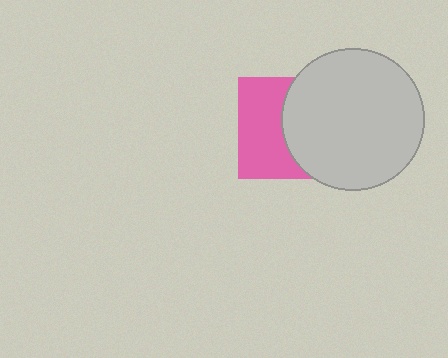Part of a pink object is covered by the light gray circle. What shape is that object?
It is a square.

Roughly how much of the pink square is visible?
About half of it is visible (roughly 50%).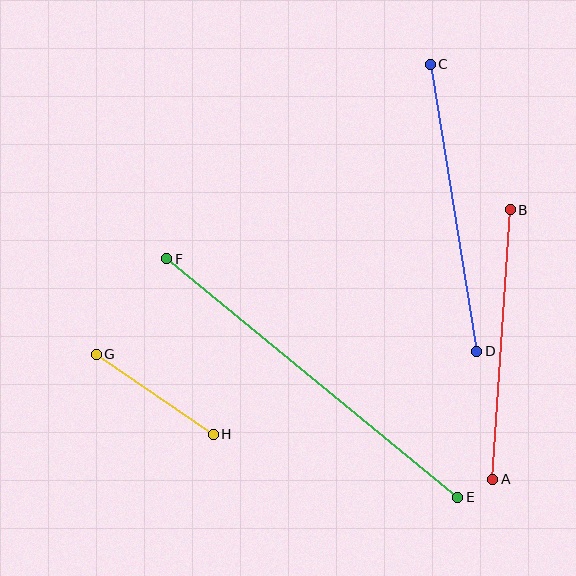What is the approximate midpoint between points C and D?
The midpoint is at approximately (453, 208) pixels.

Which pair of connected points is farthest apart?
Points E and F are farthest apart.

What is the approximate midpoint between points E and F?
The midpoint is at approximately (312, 378) pixels.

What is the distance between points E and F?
The distance is approximately 376 pixels.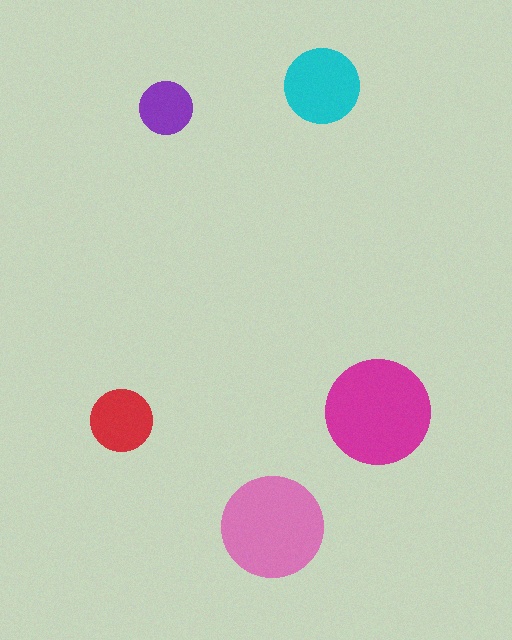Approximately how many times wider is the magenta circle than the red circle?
About 1.5 times wider.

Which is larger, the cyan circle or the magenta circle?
The magenta one.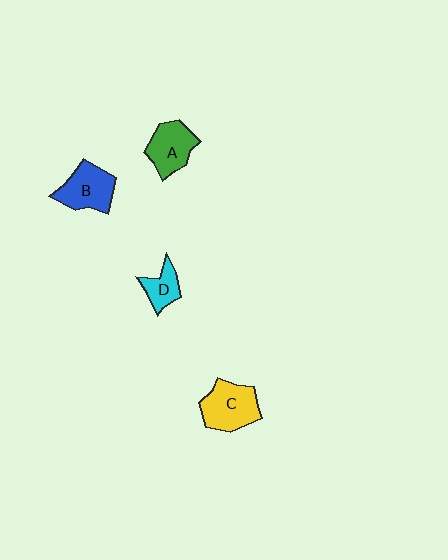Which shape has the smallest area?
Shape D (cyan).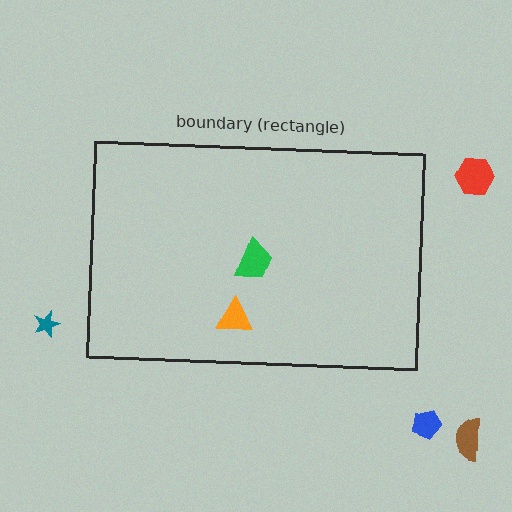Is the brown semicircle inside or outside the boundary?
Outside.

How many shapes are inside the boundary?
2 inside, 4 outside.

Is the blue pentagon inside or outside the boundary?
Outside.